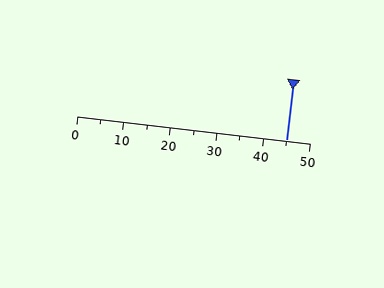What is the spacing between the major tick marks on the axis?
The major ticks are spaced 10 apart.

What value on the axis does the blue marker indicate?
The marker indicates approximately 45.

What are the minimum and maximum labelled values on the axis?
The axis runs from 0 to 50.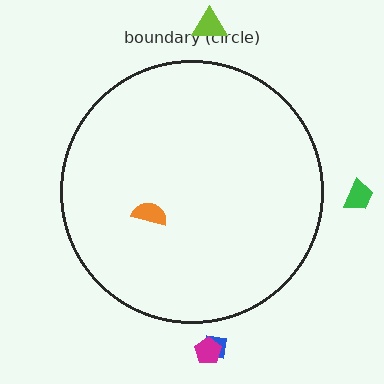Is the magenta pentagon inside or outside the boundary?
Outside.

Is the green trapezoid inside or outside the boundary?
Outside.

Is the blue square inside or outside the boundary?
Outside.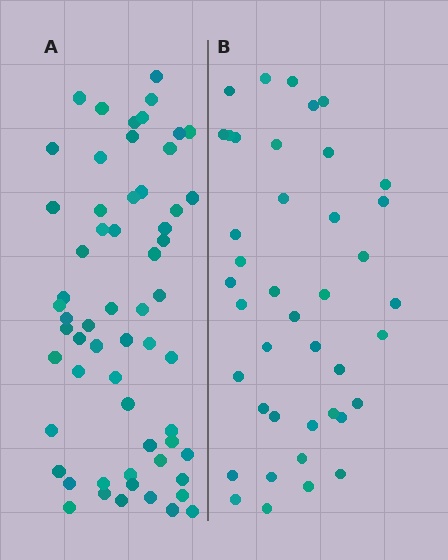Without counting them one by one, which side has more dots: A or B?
Region A (the left region) has more dots.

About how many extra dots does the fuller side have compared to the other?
Region A has approximately 20 more dots than region B.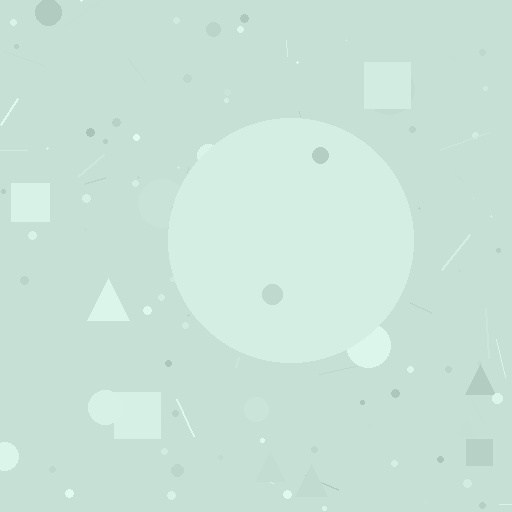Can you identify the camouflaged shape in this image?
The camouflaged shape is a circle.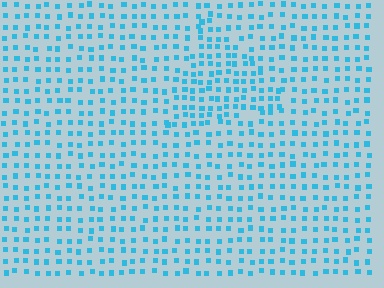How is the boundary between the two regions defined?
The boundary is defined by a change in element density (approximately 1.5x ratio). All elements are the same color, size, and shape.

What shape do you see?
I see a triangle.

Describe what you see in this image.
The image contains small cyan elements arranged at two different densities. A triangle-shaped region is visible where the elements are more densely packed than the surrounding area.